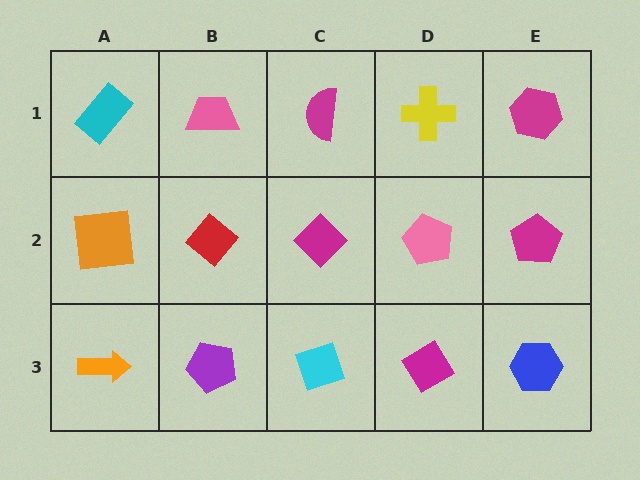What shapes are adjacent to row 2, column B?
A pink trapezoid (row 1, column B), a purple pentagon (row 3, column B), an orange square (row 2, column A), a magenta diamond (row 2, column C).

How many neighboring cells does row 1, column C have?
3.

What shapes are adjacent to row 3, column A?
An orange square (row 2, column A), a purple pentagon (row 3, column B).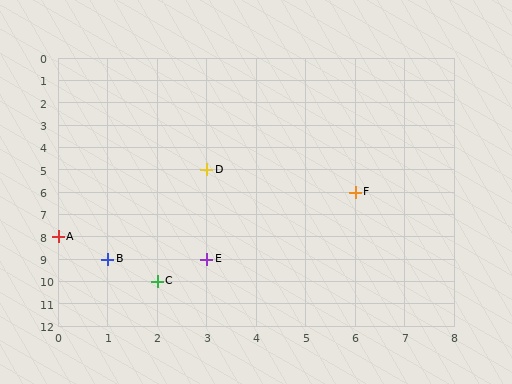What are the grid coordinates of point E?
Point E is at grid coordinates (3, 9).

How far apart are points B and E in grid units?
Points B and E are 2 columns apart.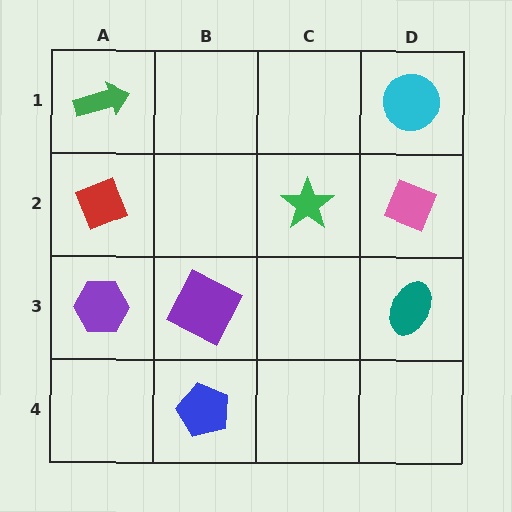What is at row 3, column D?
A teal ellipse.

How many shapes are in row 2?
3 shapes.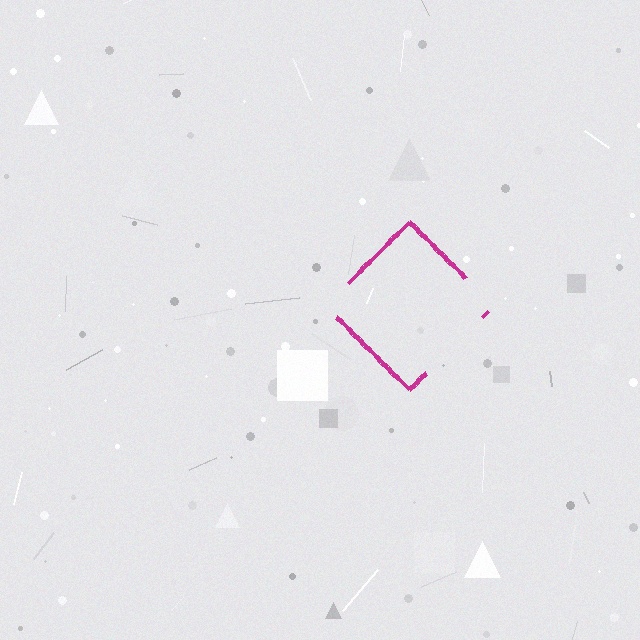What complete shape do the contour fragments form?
The contour fragments form a diamond.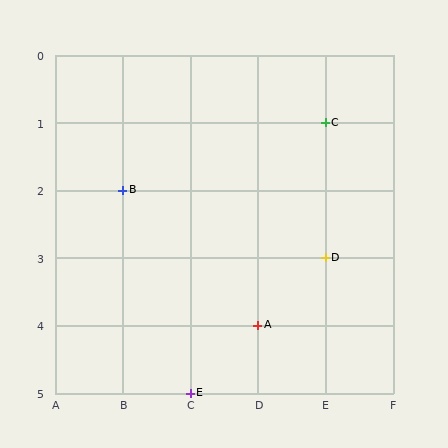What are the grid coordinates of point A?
Point A is at grid coordinates (D, 4).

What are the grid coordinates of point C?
Point C is at grid coordinates (E, 1).